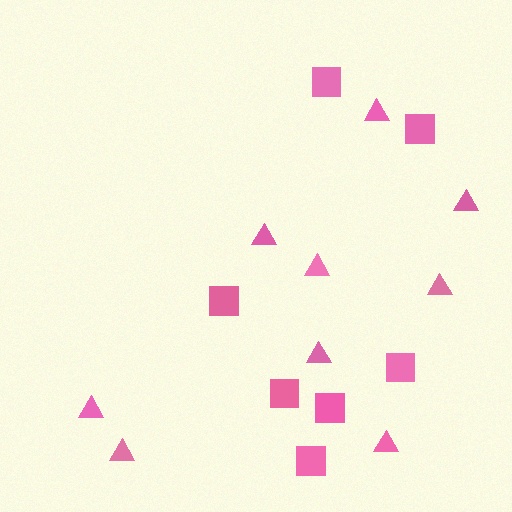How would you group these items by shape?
There are 2 groups: one group of squares (7) and one group of triangles (9).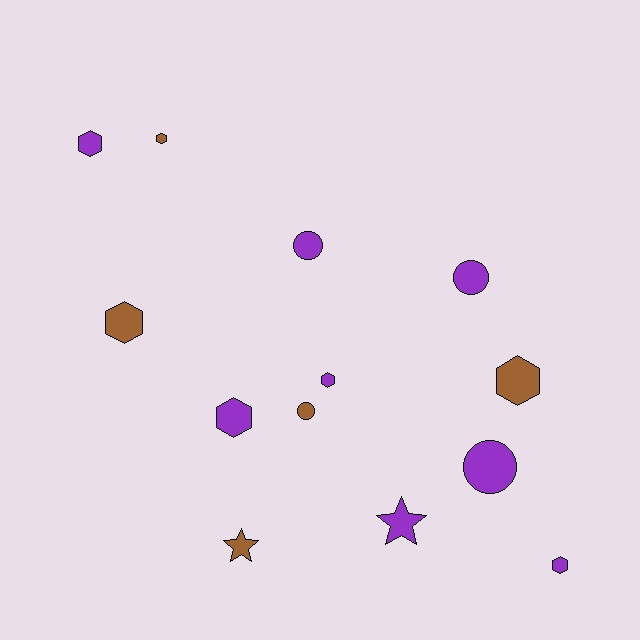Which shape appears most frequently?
Hexagon, with 7 objects.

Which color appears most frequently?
Purple, with 8 objects.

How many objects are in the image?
There are 13 objects.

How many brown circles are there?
There is 1 brown circle.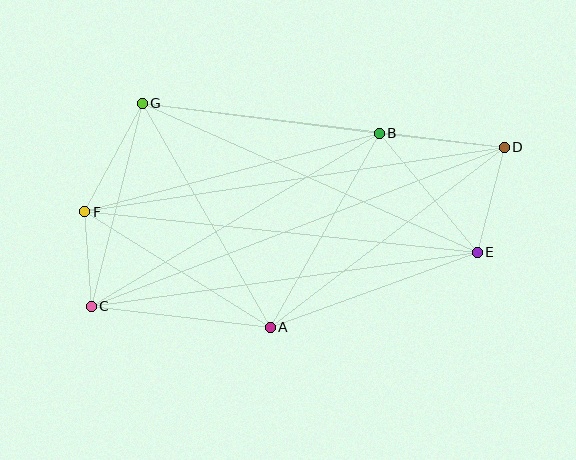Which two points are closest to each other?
Points C and F are closest to each other.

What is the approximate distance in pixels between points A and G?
The distance between A and G is approximately 258 pixels.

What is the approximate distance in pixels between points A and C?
The distance between A and C is approximately 180 pixels.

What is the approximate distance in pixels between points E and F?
The distance between E and F is approximately 395 pixels.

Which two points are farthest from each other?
Points C and D are farthest from each other.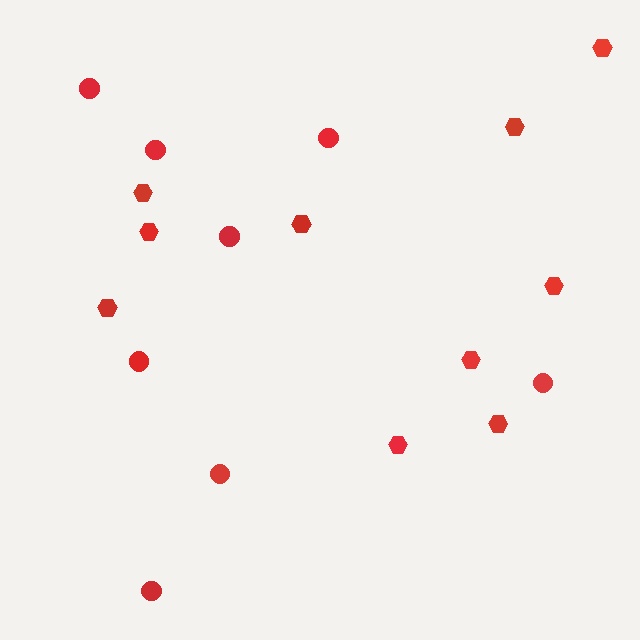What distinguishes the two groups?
There are 2 groups: one group of circles (8) and one group of hexagons (10).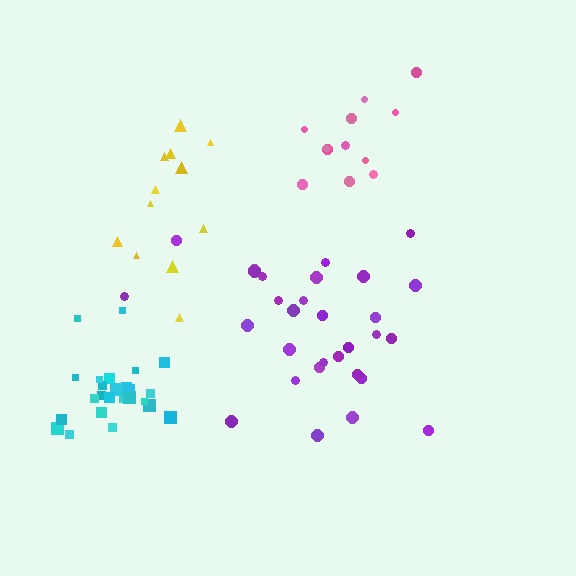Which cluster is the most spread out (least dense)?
Yellow.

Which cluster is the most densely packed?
Cyan.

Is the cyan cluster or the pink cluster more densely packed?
Cyan.